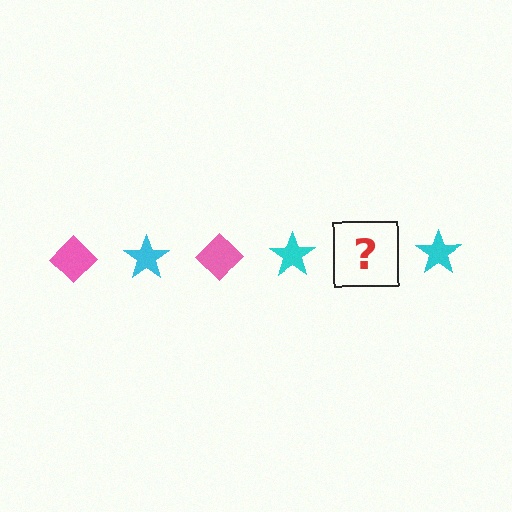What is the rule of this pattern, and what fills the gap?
The rule is that the pattern alternates between pink diamond and cyan star. The gap should be filled with a pink diamond.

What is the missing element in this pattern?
The missing element is a pink diamond.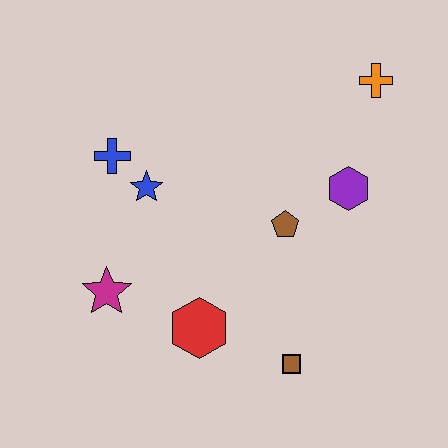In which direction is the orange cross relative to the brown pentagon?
The orange cross is above the brown pentagon.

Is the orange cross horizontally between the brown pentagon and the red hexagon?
No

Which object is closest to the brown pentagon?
The purple hexagon is closest to the brown pentagon.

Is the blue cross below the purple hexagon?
No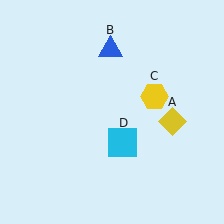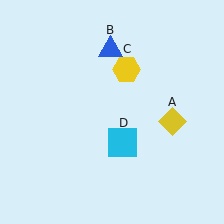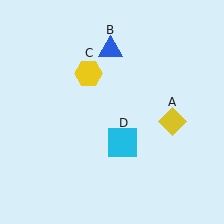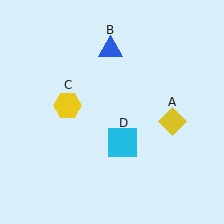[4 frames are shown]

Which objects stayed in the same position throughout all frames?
Yellow diamond (object A) and blue triangle (object B) and cyan square (object D) remained stationary.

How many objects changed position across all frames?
1 object changed position: yellow hexagon (object C).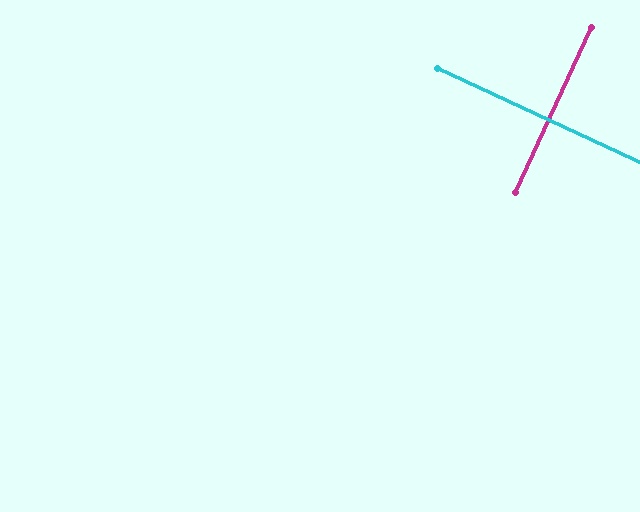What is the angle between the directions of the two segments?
Approximately 90 degrees.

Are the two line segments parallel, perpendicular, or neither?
Perpendicular — they meet at approximately 90°.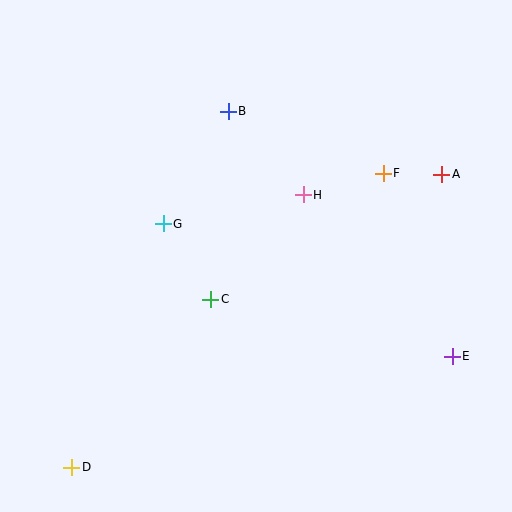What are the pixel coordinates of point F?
Point F is at (383, 173).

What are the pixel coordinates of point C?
Point C is at (211, 299).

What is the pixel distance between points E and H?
The distance between E and H is 220 pixels.